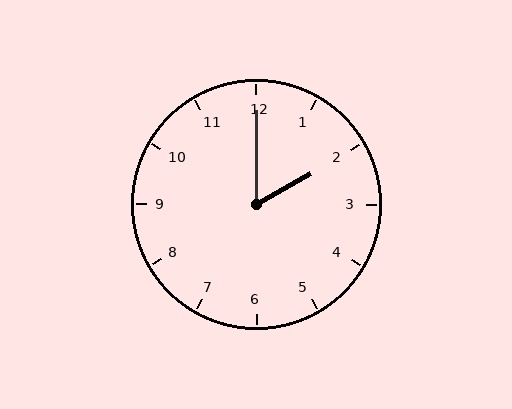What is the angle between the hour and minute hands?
Approximately 60 degrees.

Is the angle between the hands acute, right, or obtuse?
It is acute.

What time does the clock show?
2:00.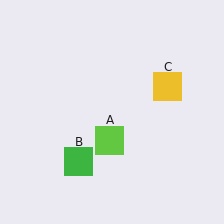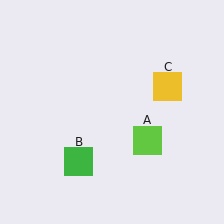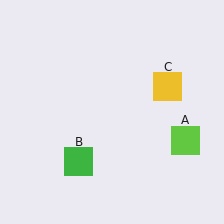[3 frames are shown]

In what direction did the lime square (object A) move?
The lime square (object A) moved right.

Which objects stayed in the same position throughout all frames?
Green square (object B) and yellow square (object C) remained stationary.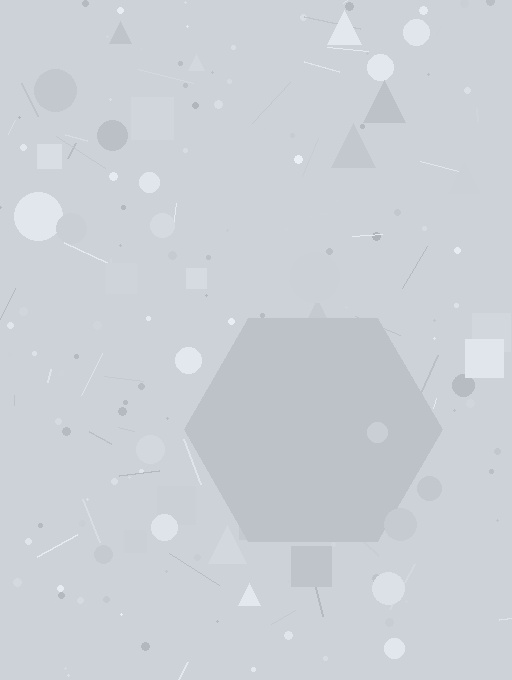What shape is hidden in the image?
A hexagon is hidden in the image.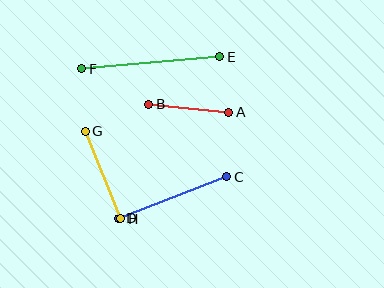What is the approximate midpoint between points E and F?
The midpoint is at approximately (151, 63) pixels.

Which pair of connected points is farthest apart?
Points E and F are farthest apart.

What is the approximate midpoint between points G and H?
The midpoint is at approximately (103, 175) pixels.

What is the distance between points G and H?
The distance is approximately 94 pixels.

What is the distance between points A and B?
The distance is approximately 81 pixels.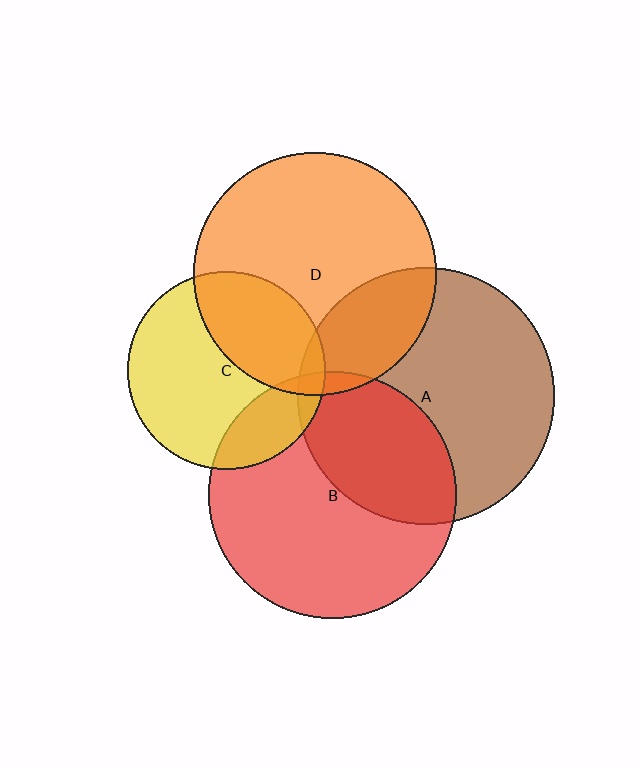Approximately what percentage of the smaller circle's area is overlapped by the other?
Approximately 5%.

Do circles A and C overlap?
Yes.